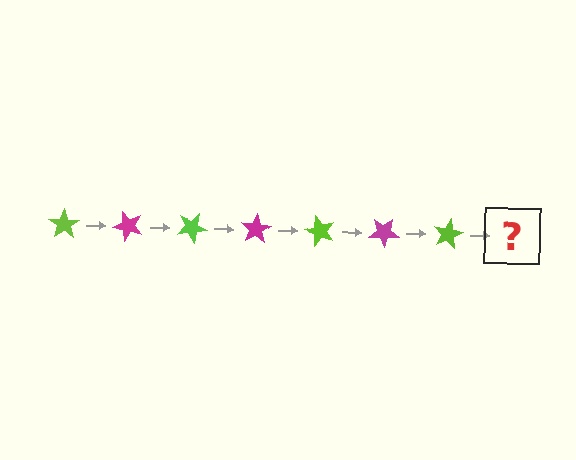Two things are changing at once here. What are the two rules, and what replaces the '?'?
The two rules are that it rotates 50 degrees each step and the color cycles through lime and magenta. The '?' should be a magenta star, rotated 350 degrees from the start.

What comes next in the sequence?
The next element should be a magenta star, rotated 350 degrees from the start.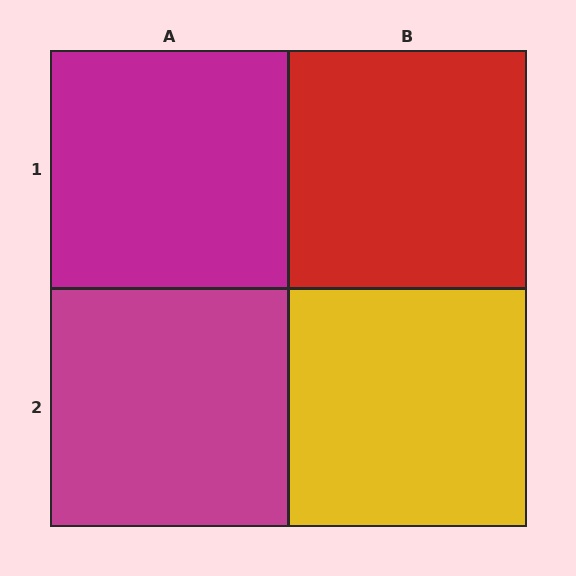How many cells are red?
1 cell is red.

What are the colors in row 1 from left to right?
Magenta, red.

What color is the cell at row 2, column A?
Magenta.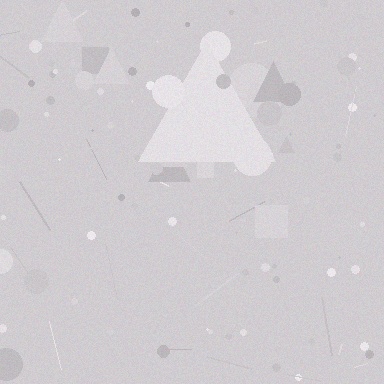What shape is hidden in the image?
A triangle is hidden in the image.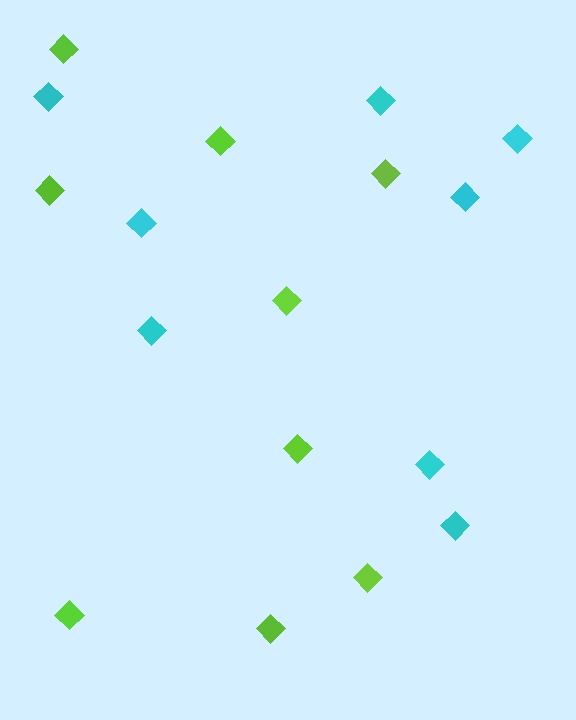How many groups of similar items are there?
There are 2 groups: one group of cyan diamonds (8) and one group of lime diamonds (9).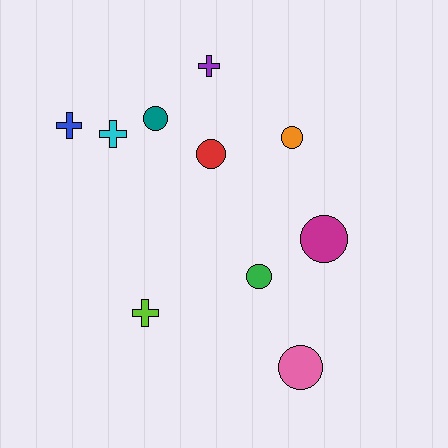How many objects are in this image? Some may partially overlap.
There are 10 objects.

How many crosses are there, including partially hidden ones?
There are 4 crosses.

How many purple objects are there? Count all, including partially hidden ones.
There is 1 purple object.